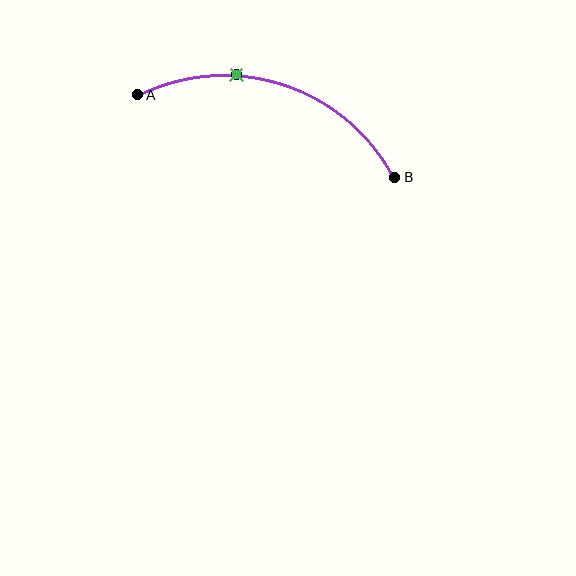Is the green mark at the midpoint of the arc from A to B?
No. The green mark lies on the arc but is closer to endpoint A. The arc midpoint would be at the point on the curve equidistant along the arc from both A and B.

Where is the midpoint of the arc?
The arc midpoint is the point on the curve farthest from the straight line joining A and B. It sits above that line.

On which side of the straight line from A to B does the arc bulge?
The arc bulges above the straight line connecting A and B.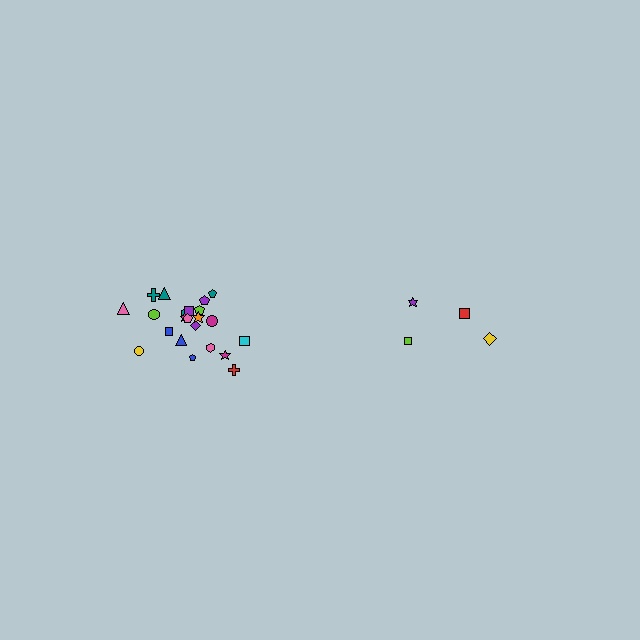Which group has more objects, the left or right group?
The left group.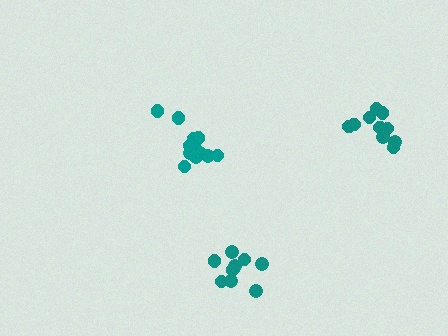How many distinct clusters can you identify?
There are 3 distinct clusters.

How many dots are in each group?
Group 1: 10 dots, Group 2: 12 dots, Group 3: 10 dots (32 total).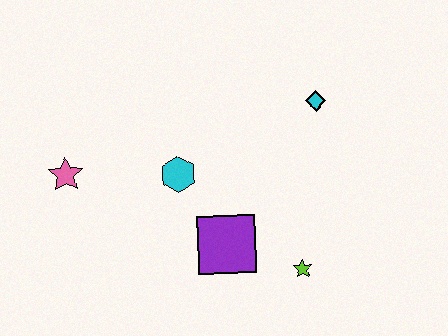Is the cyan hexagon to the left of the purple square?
Yes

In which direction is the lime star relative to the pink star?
The lime star is to the right of the pink star.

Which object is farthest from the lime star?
The pink star is farthest from the lime star.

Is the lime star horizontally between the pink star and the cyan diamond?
Yes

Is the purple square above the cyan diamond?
No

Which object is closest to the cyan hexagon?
The purple square is closest to the cyan hexagon.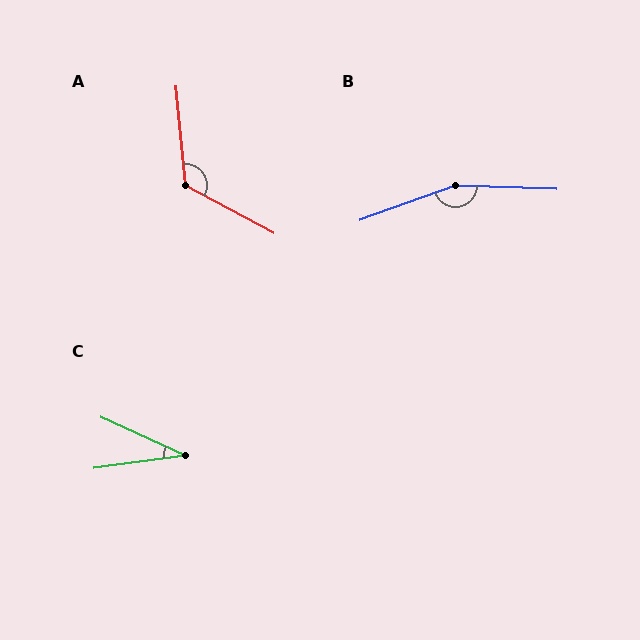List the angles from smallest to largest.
C (33°), A (124°), B (158°).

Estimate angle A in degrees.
Approximately 124 degrees.